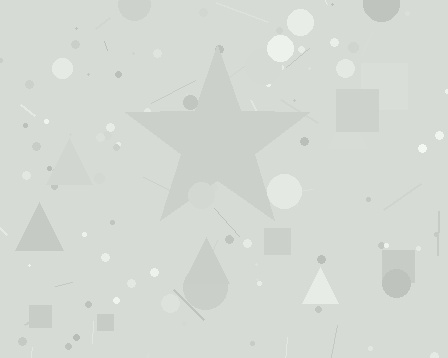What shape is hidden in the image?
A star is hidden in the image.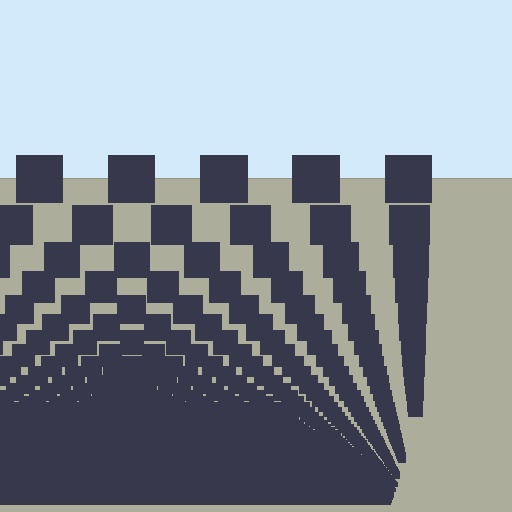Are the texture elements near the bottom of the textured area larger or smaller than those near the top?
Smaller. The gradient is inverted — elements near the bottom are smaller and denser.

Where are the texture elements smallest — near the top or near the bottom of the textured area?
Near the bottom.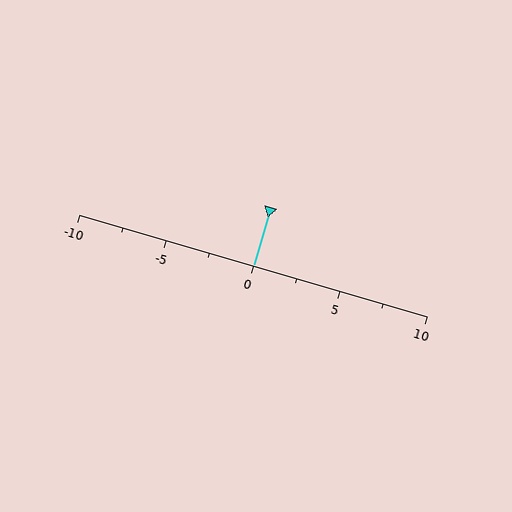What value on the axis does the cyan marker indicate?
The marker indicates approximately 0.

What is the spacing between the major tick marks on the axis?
The major ticks are spaced 5 apart.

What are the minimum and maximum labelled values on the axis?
The axis runs from -10 to 10.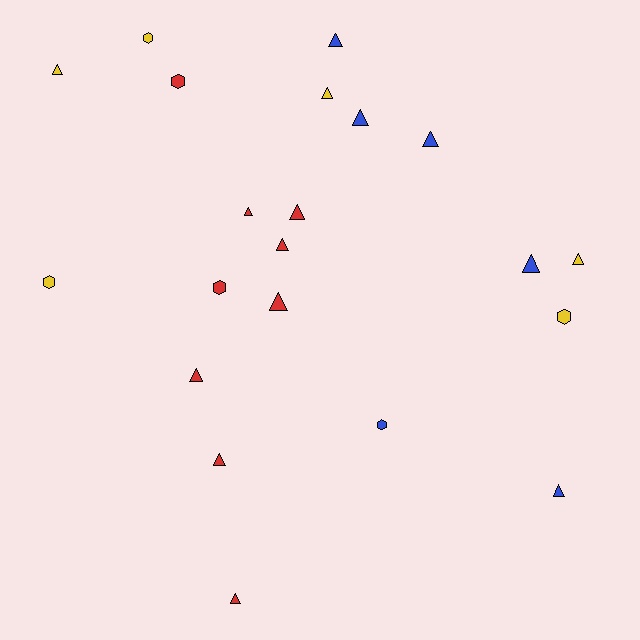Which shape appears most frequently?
Triangle, with 15 objects.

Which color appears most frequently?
Red, with 9 objects.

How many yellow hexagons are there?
There are 3 yellow hexagons.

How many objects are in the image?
There are 21 objects.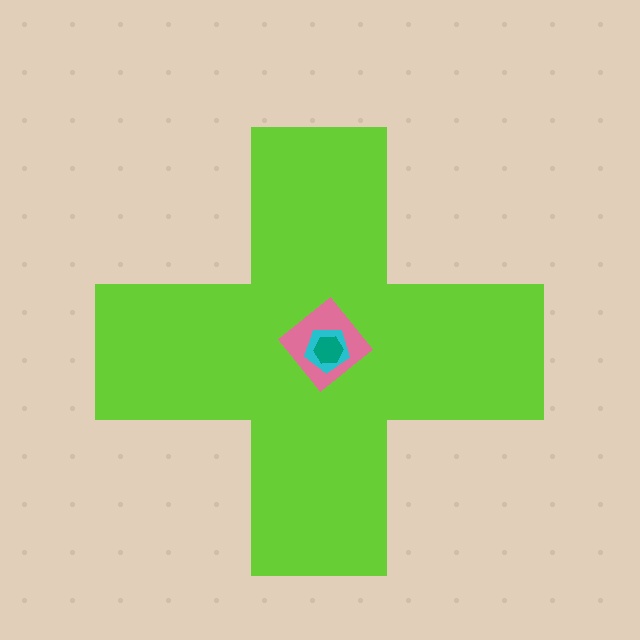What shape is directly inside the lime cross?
The pink diamond.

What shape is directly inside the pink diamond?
The cyan pentagon.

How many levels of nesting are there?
4.